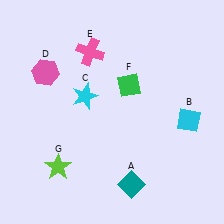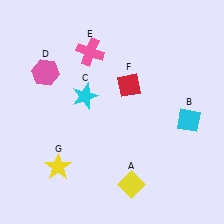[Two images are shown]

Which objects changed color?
A changed from teal to yellow. F changed from green to red. G changed from lime to yellow.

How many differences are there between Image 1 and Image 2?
There are 3 differences between the two images.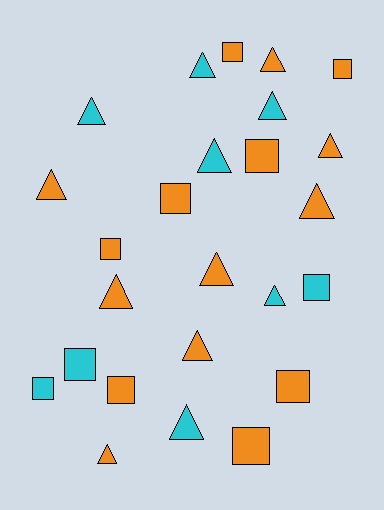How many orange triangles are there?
There are 8 orange triangles.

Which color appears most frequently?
Orange, with 16 objects.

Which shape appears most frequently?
Triangle, with 14 objects.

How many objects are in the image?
There are 25 objects.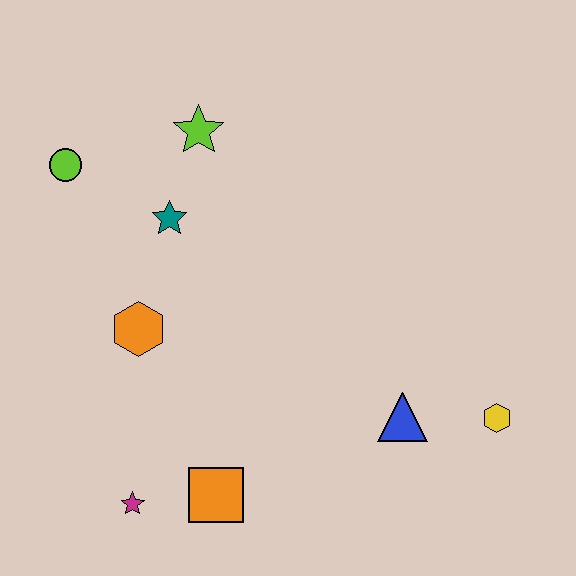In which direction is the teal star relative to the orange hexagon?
The teal star is above the orange hexagon.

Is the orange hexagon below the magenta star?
No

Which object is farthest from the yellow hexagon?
The lime circle is farthest from the yellow hexagon.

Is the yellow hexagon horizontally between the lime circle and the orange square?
No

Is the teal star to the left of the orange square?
Yes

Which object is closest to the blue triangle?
The yellow hexagon is closest to the blue triangle.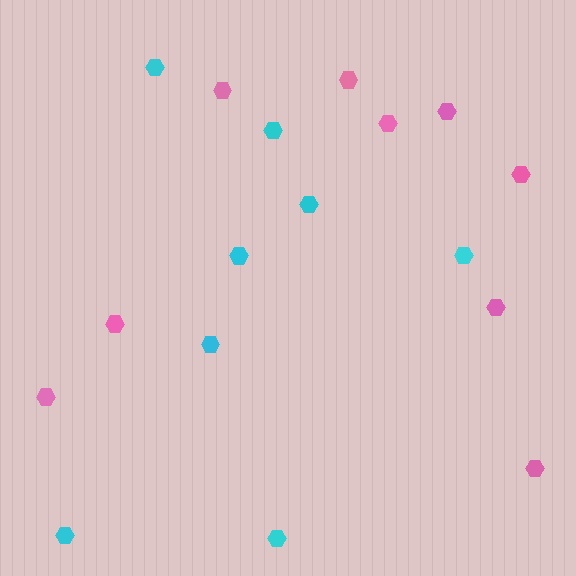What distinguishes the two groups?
There are 2 groups: one group of pink hexagons (9) and one group of cyan hexagons (8).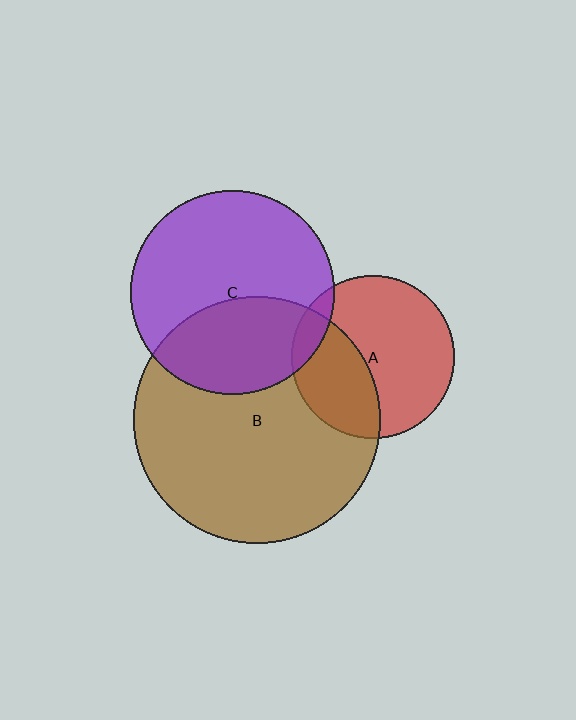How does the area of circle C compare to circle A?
Approximately 1.6 times.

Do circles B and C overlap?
Yes.